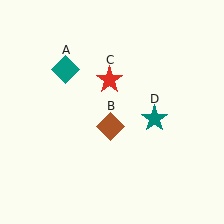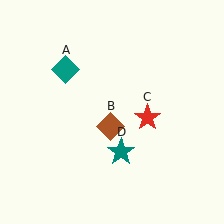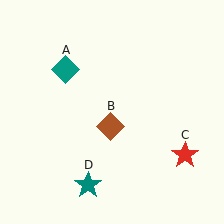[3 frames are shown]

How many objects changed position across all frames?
2 objects changed position: red star (object C), teal star (object D).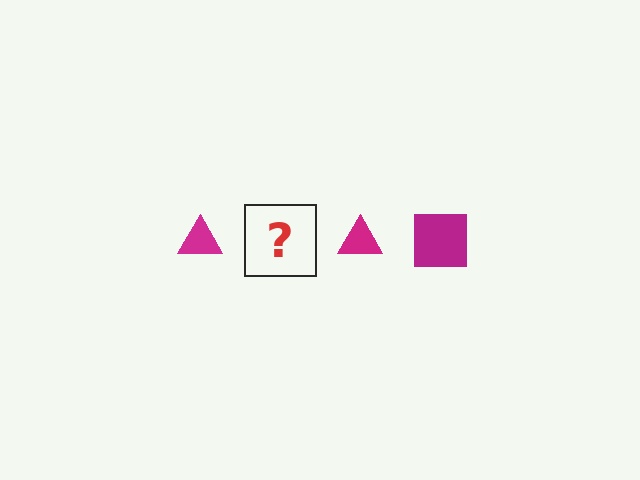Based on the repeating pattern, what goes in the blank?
The blank should be a magenta square.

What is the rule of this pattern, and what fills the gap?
The rule is that the pattern cycles through triangle, square shapes in magenta. The gap should be filled with a magenta square.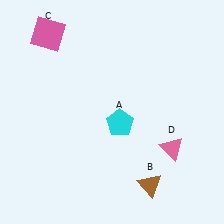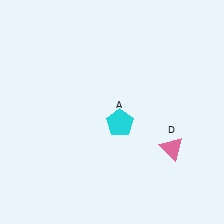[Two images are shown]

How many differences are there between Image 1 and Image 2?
There are 2 differences between the two images.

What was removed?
The brown triangle (B), the pink square (C) were removed in Image 2.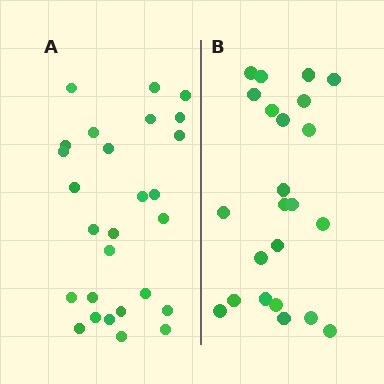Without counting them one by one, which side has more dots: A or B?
Region A (the left region) has more dots.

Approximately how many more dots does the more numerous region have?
Region A has about 4 more dots than region B.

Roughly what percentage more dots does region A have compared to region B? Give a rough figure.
About 15% more.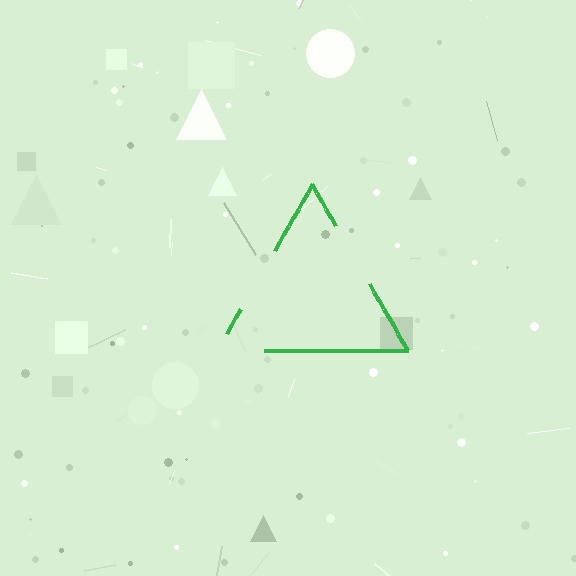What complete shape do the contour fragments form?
The contour fragments form a triangle.